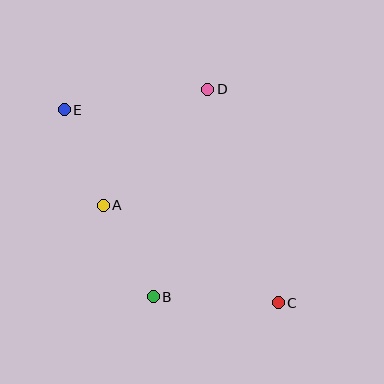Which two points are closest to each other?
Points A and E are closest to each other.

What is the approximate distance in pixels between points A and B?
The distance between A and B is approximately 104 pixels.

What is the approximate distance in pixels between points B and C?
The distance between B and C is approximately 125 pixels.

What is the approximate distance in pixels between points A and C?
The distance between A and C is approximately 200 pixels.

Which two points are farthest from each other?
Points C and E are farthest from each other.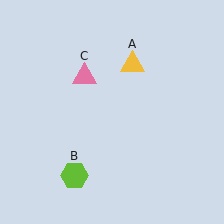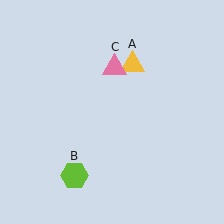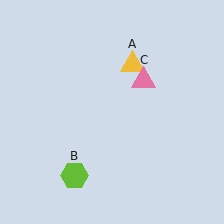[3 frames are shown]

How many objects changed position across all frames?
1 object changed position: pink triangle (object C).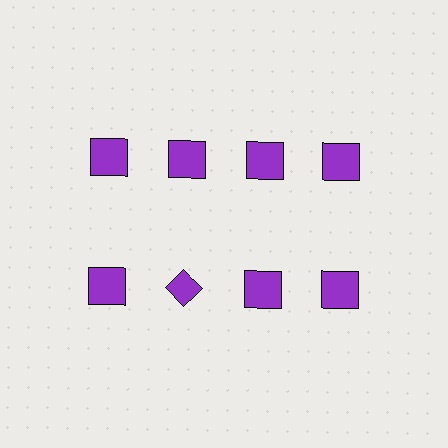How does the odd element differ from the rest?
It has a different shape: diamond instead of square.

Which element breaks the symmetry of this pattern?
The purple diamond in the second row, second from left column breaks the symmetry. All other shapes are purple squares.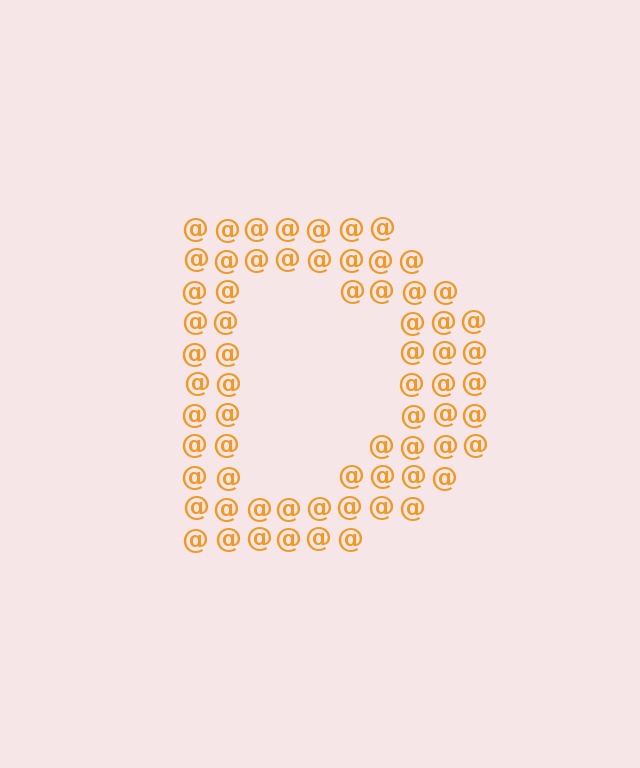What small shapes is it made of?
It is made of small at signs.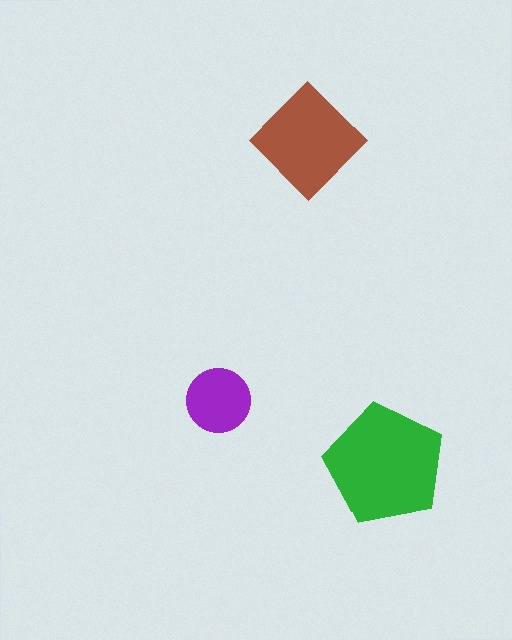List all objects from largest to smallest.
The green pentagon, the brown diamond, the purple circle.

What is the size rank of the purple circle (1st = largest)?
3rd.